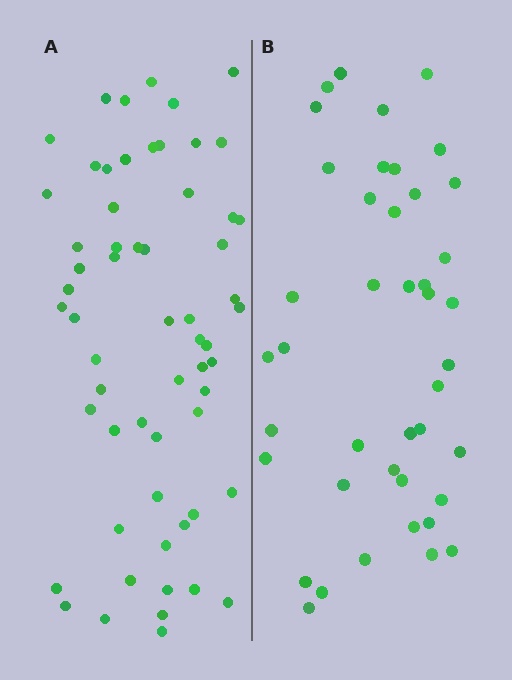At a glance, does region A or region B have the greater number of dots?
Region A (the left region) has more dots.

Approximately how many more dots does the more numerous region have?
Region A has approximately 20 more dots than region B.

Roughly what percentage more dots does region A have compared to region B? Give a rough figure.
About 45% more.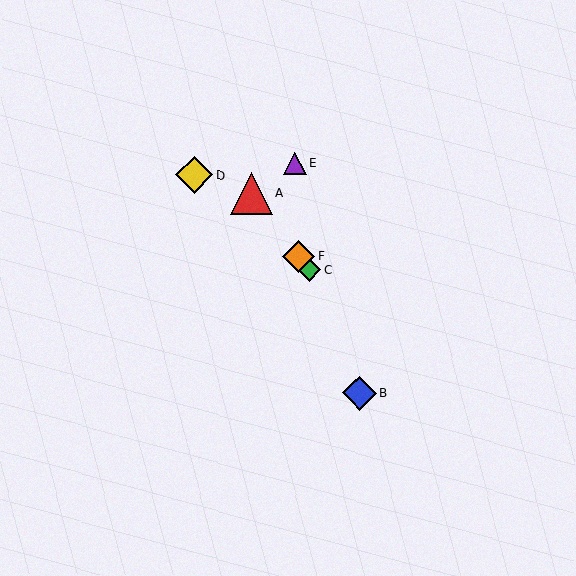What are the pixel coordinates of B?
Object B is at (360, 393).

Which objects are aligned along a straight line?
Objects A, C, F are aligned along a straight line.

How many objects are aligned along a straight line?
3 objects (A, C, F) are aligned along a straight line.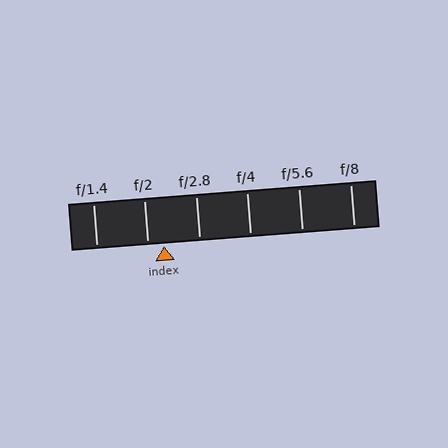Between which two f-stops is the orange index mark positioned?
The index mark is between f/2 and f/2.8.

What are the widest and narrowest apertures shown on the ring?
The widest aperture shown is f/1.4 and the narrowest is f/8.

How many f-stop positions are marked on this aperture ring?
There are 6 f-stop positions marked.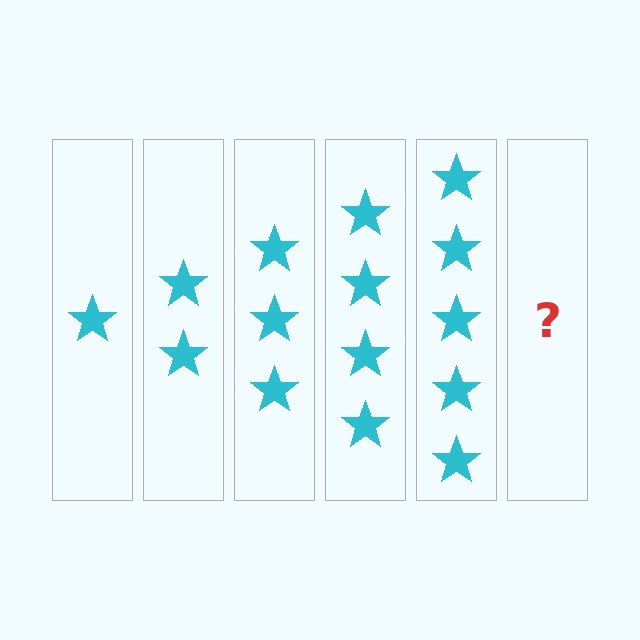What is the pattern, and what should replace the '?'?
The pattern is that each step adds one more star. The '?' should be 6 stars.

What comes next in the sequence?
The next element should be 6 stars.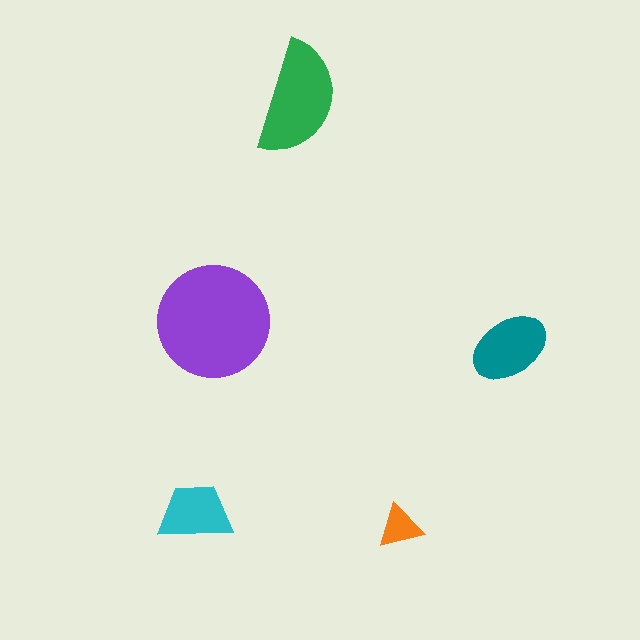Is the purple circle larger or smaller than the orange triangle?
Larger.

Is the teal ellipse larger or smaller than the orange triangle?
Larger.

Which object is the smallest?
The orange triangle.